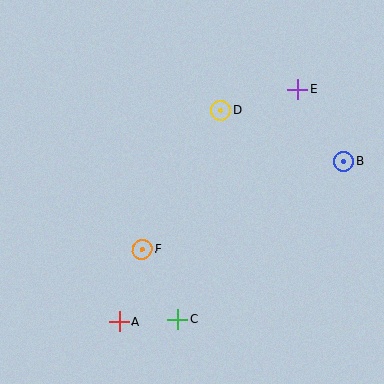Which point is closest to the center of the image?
Point F at (142, 249) is closest to the center.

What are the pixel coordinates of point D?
Point D is at (220, 111).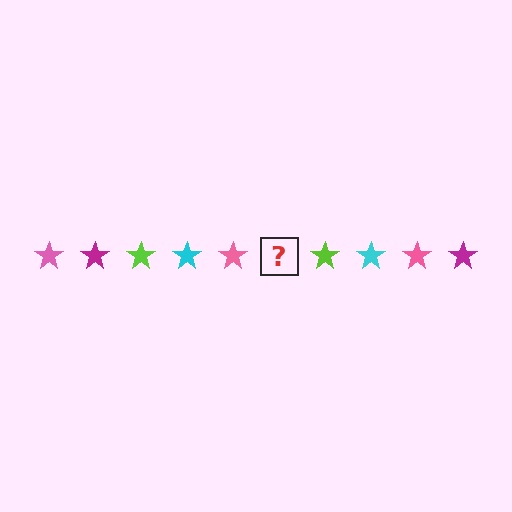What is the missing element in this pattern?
The missing element is a magenta star.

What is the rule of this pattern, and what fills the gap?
The rule is that the pattern cycles through pink, magenta, lime, cyan stars. The gap should be filled with a magenta star.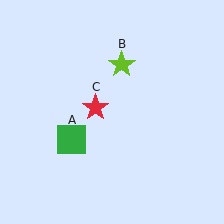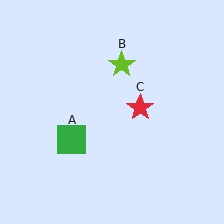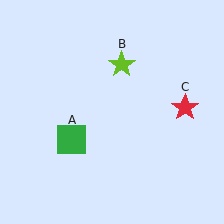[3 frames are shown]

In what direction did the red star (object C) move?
The red star (object C) moved right.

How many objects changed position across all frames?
1 object changed position: red star (object C).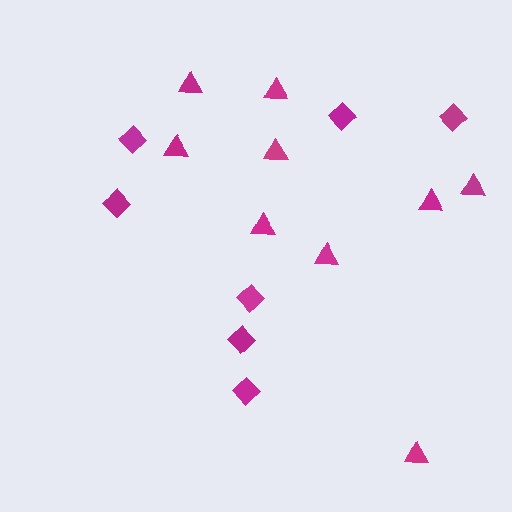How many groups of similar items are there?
There are 2 groups: one group of triangles (9) and one group of diamonds (7).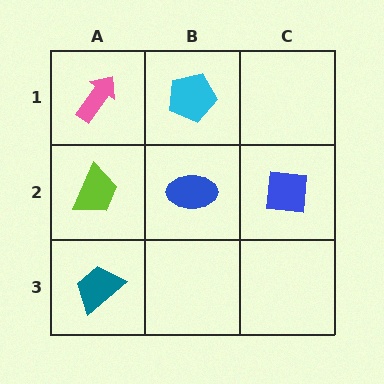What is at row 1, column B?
A cyan pentagon.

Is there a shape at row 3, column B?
No, that cell is empty.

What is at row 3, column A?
A teal trapezoid.